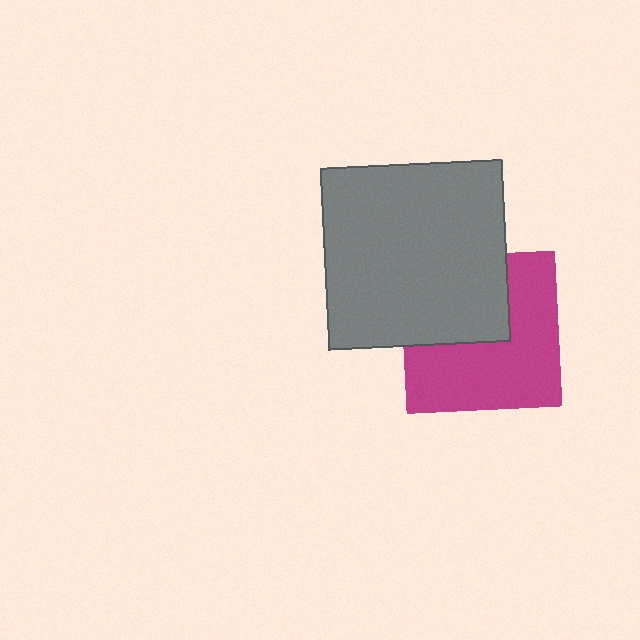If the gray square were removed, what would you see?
You would see the complete magenta square.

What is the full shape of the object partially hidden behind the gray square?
The partially hidden object is a magenta square.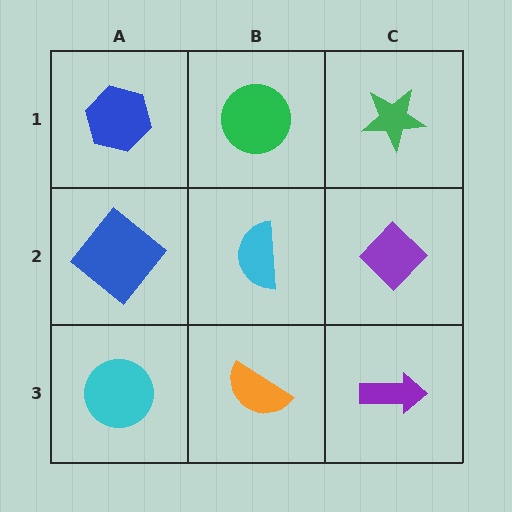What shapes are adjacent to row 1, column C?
A purple diamond (row 2, column C), a green circle (row 1, column B).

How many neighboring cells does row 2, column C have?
3.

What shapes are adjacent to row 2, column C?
A green star (row 1, column C), a purple arrow (row 3, column C), a cyan semicircle (row 2, column B).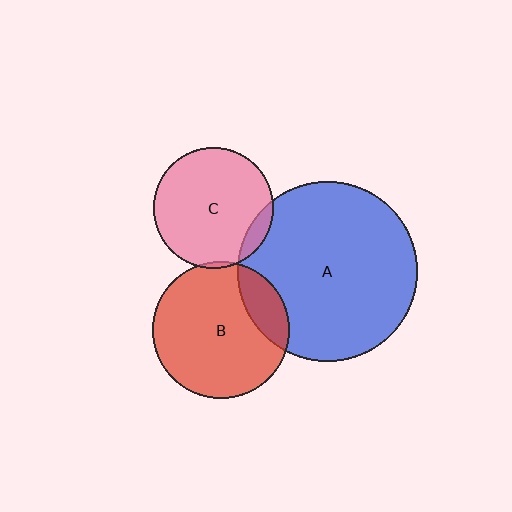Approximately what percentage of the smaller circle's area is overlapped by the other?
Approximately 5%.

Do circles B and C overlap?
Yes.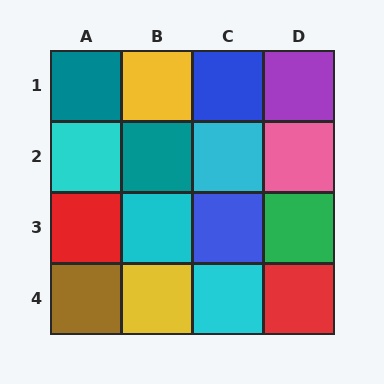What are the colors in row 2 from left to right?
Cyan, teal, cyan, pink.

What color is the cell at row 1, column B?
Yellow.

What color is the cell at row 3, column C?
Blue.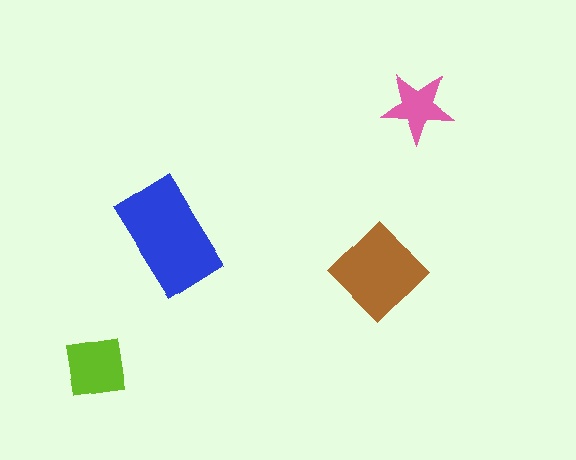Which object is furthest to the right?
The pink star is rightmost.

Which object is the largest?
The blue rectangle.